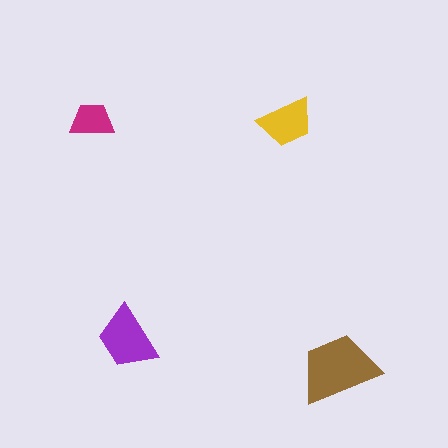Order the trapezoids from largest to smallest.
the brown one, the purple one, the yellow one, the magenta one.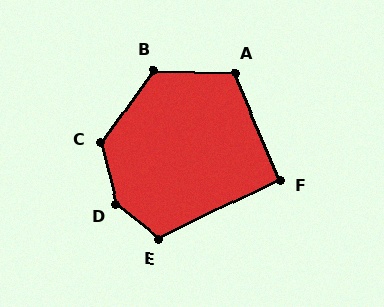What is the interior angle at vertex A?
Approximately 114 degrees (obtuse).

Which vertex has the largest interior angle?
D, at approximately 142 degrees.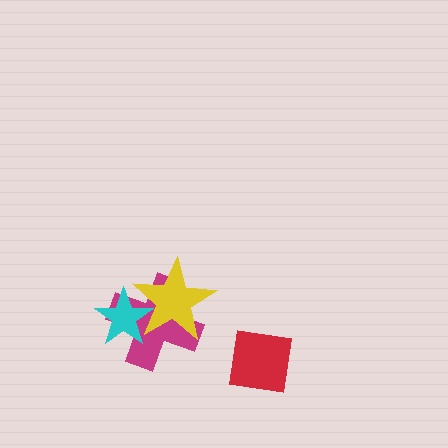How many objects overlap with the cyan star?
2 objects overlap with the cyan star.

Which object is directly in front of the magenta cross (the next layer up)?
The cyan star is directly in front of the magenta cross.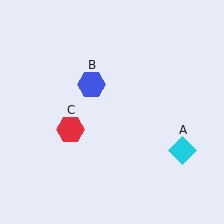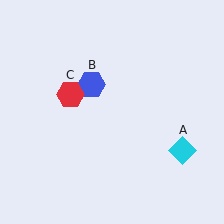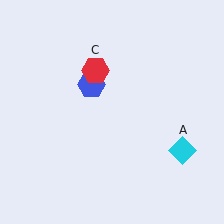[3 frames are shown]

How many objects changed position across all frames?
1 object changed position: red hexagon (object C).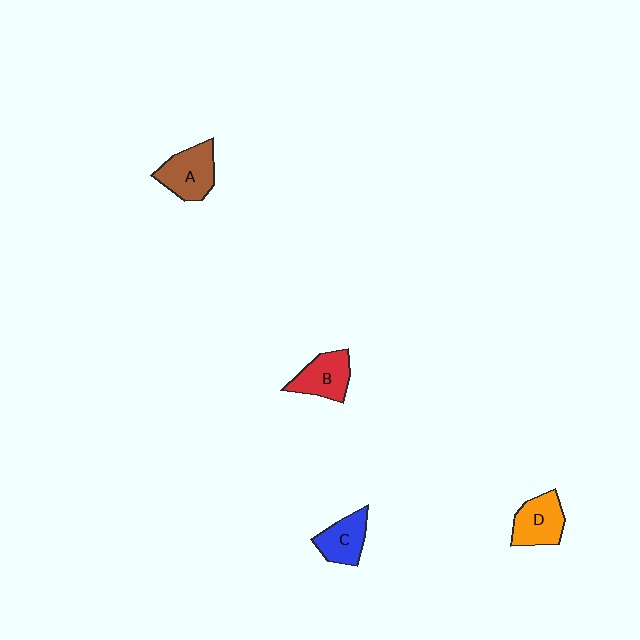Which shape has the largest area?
Shape A (brown).